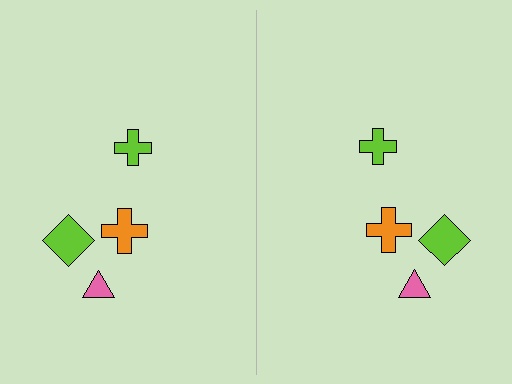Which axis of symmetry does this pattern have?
The pattern has a vertical axis of symmetry running through the center of the image.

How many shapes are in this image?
There are 8 shapes in this image.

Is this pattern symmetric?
Yes, this pattern has bilateral (reflection) symmetry.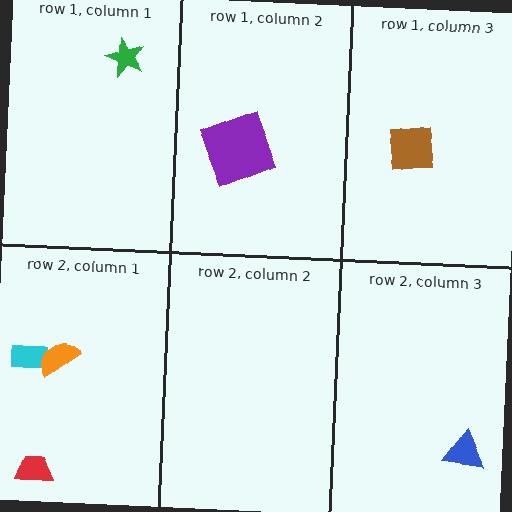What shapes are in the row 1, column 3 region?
The brown square.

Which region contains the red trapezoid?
The row 2, column 1 region.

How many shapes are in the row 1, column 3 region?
1.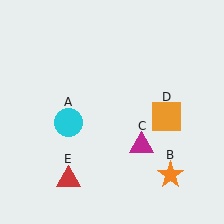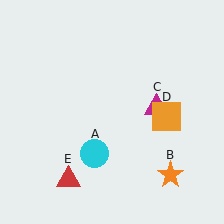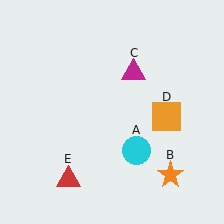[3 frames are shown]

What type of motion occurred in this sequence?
The cyan circle (object A), magenta triangle (object C) rotated counterclockwise around the center of the scene.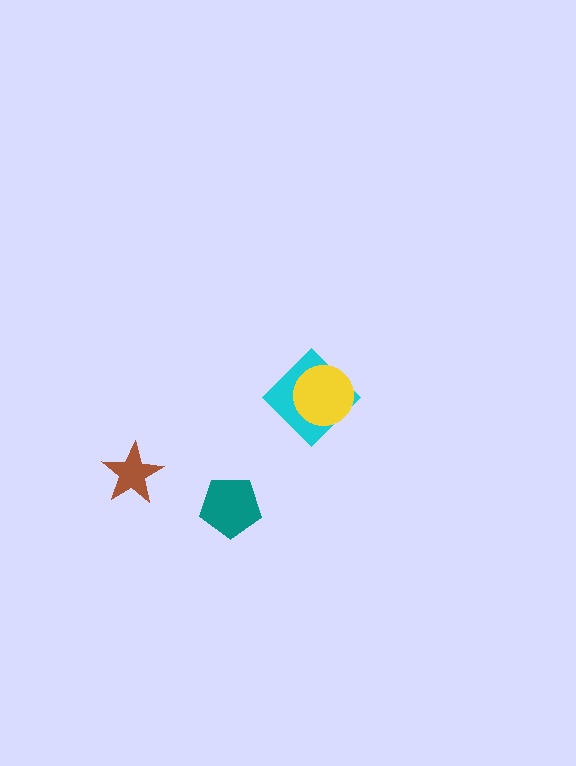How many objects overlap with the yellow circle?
1 object overlaps with the yellow circle.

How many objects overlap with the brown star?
0 objects overlap with the brown star.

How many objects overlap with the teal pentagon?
0 objects overlap with the teal pentagon.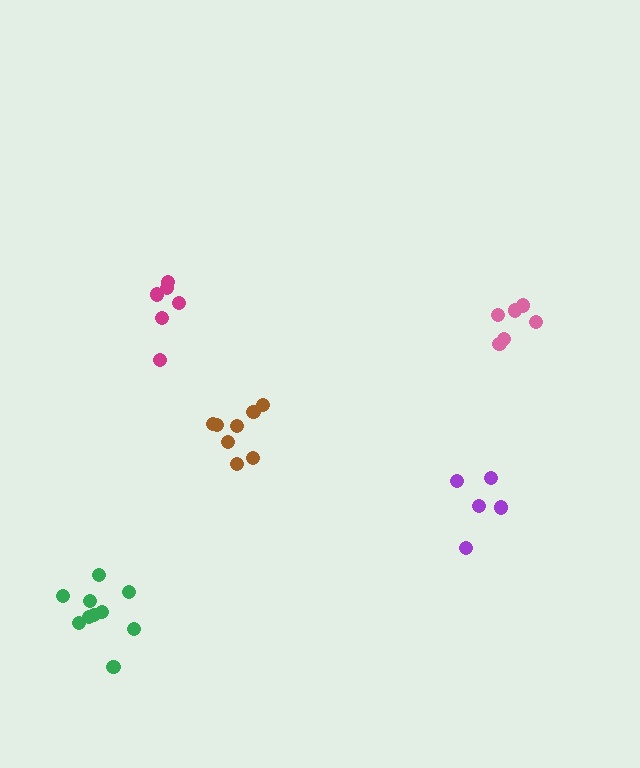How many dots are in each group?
Group 1: 8 dots, Group 2: 5 dots, Group 3: 6 dots, Group 4: 6 dots, Group 5: 10 dots (35 total).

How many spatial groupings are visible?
There are 5 spatial groupings.